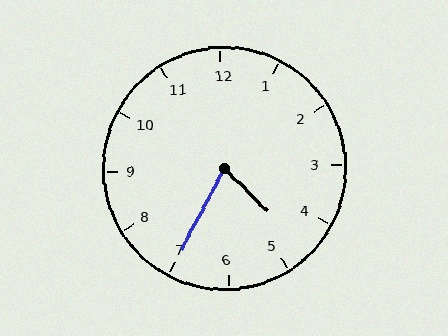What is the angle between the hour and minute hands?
Approximately 72 degrees.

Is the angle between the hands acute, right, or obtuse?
It is acute.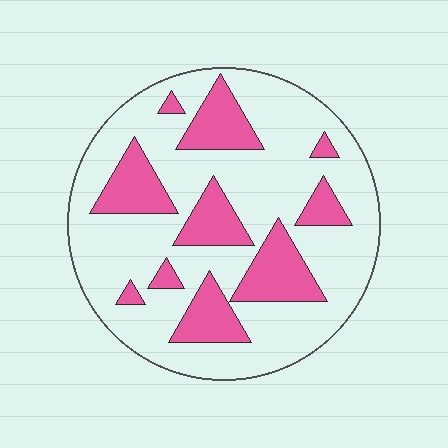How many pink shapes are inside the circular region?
10.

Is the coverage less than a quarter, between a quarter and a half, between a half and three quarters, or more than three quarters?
Between a quarter and a half.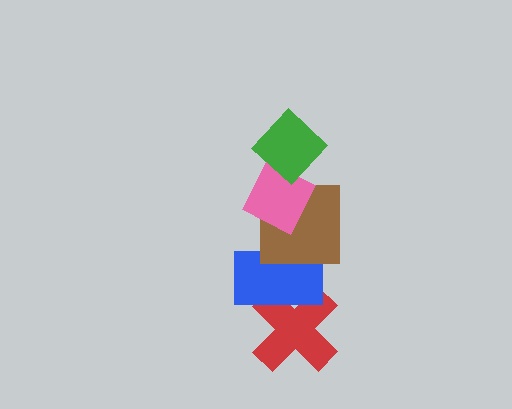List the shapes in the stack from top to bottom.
From top to bottom: the green diamond, the pink diamond, the brown square, the blue rectangle, the red cross.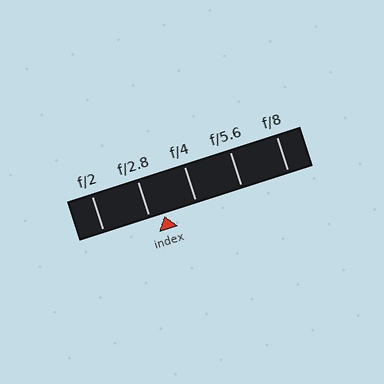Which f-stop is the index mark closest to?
The index mark is closest to f/2.8.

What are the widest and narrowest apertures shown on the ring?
The widest aperture shown is f/2 and the narrowest is f/8.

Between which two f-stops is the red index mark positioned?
The index mark is between f/2.8 and f/4.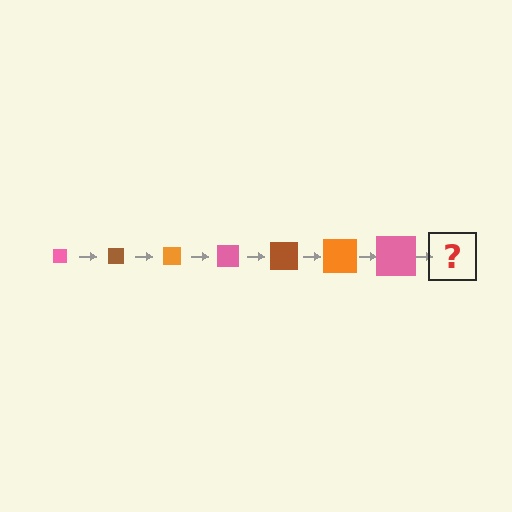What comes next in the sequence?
The next element should be a brown square, larger than the previous one.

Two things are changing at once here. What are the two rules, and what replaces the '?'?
The two rules are that the square grows larger each step and the color cycles through pink, brown, and orange. The '?' should be a brown square, larger than the previous one.